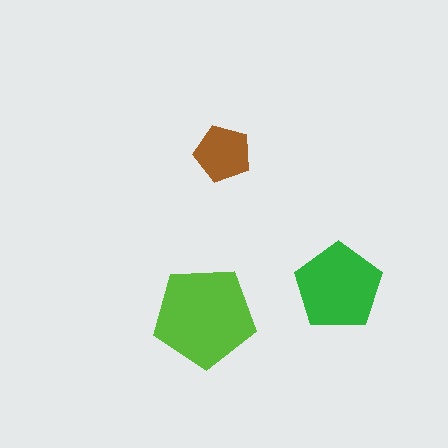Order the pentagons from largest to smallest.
the lime one, the green one, the brown one.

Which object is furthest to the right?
The green pentagon is rightmost.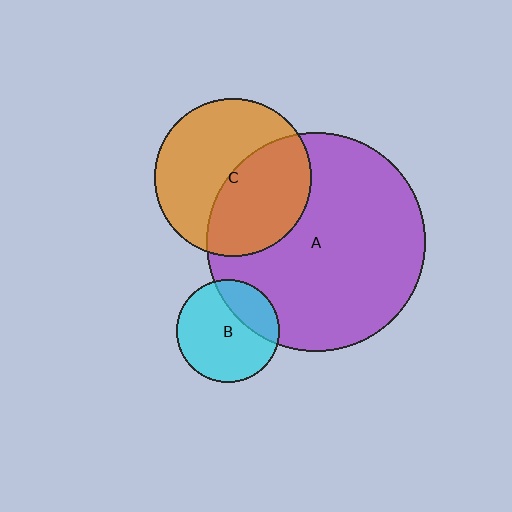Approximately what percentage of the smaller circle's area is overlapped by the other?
Approximately 25%.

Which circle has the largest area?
Circle A (purple).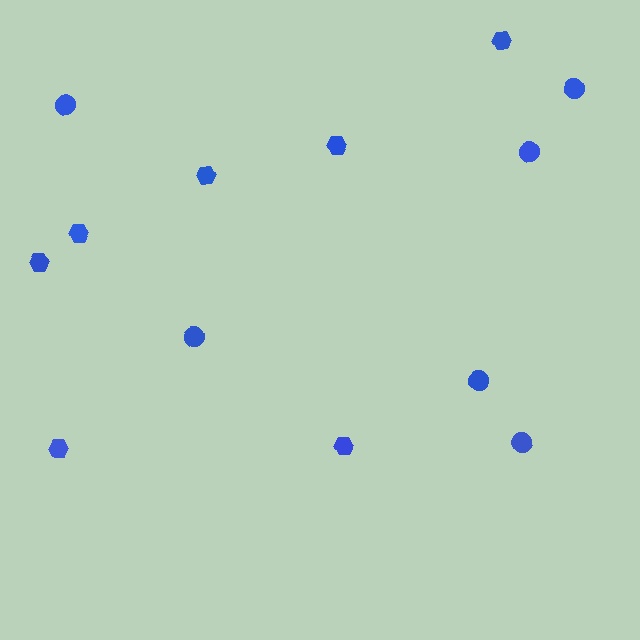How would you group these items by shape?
There are 2 groups: one group of circles (6) and one group of hexagons (7).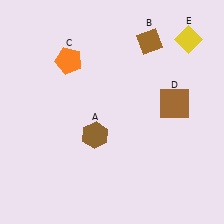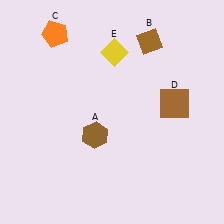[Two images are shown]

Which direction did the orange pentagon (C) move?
The orange pentagon (C) moved up.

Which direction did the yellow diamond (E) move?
The yellow diamond (E) moved left.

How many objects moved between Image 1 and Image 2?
2 objects moved between the two images.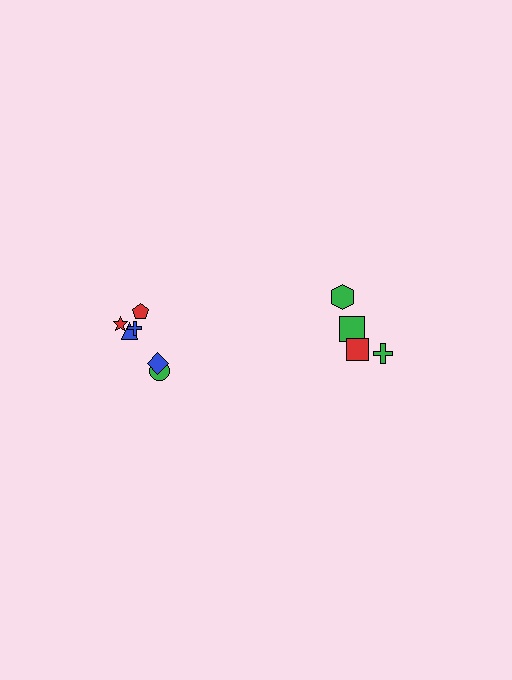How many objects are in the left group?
There are 6 objects.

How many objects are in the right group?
There are 4 objects.